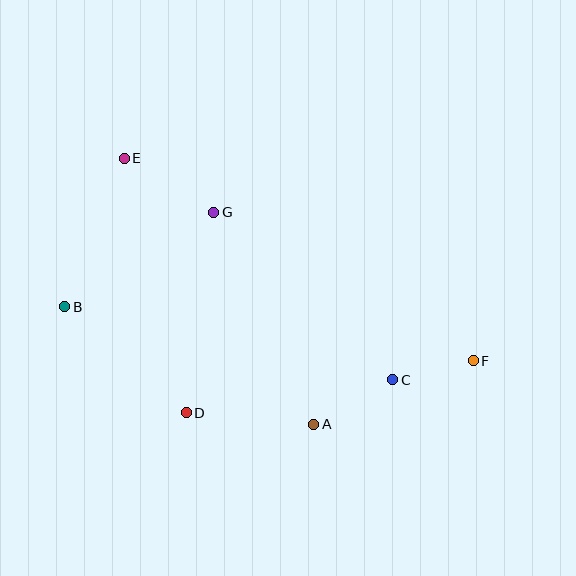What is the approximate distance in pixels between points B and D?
The distance between B and D is approximately 161 pixels.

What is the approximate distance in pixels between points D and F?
The distance between D and F is approximately 292 pixels.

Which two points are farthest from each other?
Points B and F are farthest from each other.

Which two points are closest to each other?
Points C and F are closest to each other.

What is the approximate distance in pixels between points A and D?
The distance between A and D is approximately 128 pixels.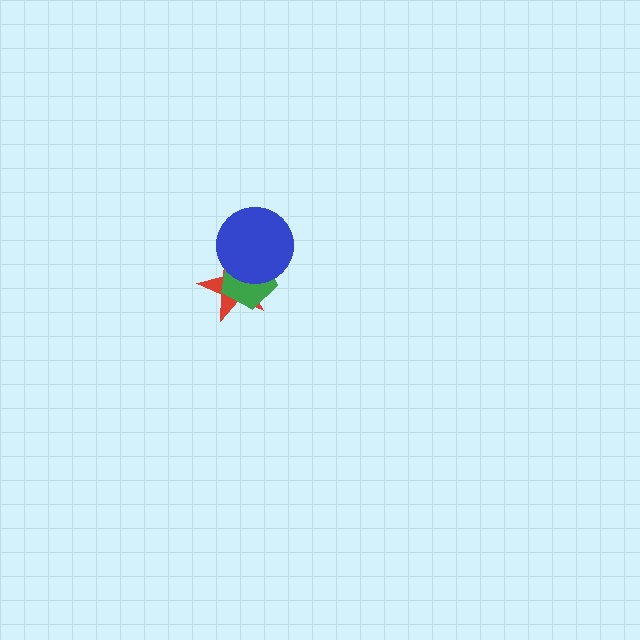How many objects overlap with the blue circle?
2 objects overlap with the blue circle.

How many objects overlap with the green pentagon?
2 objects overlap with the green pentagon.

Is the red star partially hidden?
Yes, it is partially covered by another shape.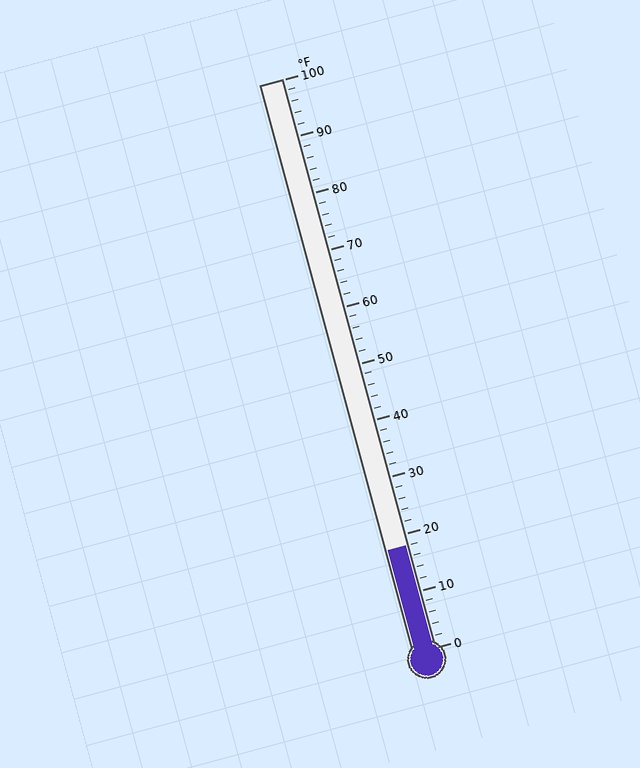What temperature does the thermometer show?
The thermometer shows approximately 18°F.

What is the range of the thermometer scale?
The thermometer scale ranges from 0°F to 100°F.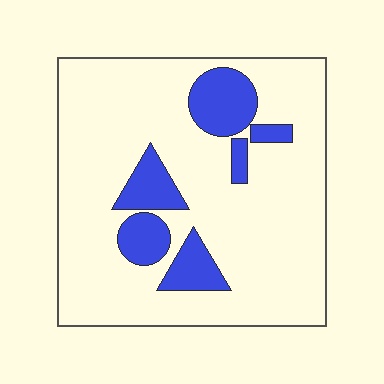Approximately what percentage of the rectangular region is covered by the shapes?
Approximately 20%.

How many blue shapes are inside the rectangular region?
6.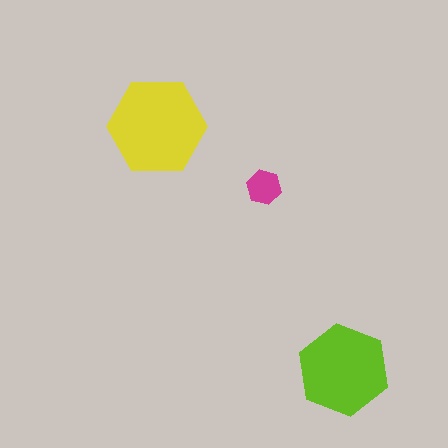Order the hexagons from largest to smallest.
the yellow one, the lime one, the magenta one.